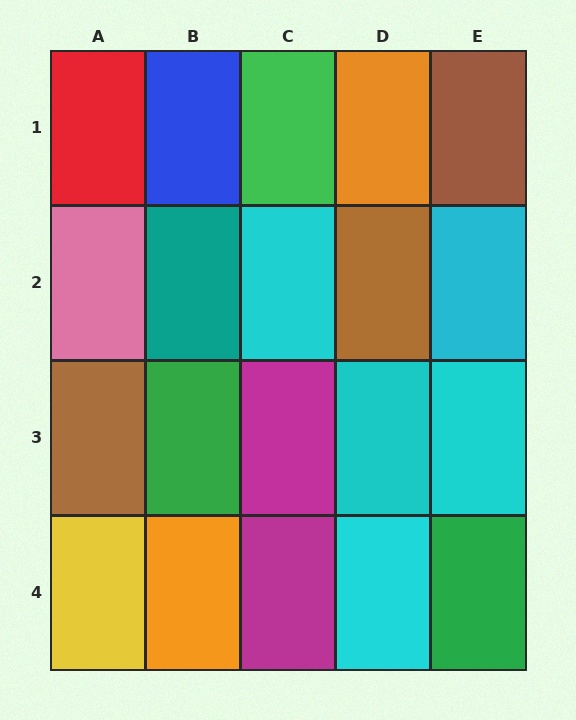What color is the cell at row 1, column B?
Blue.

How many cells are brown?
3 cells are brown.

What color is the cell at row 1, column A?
Red.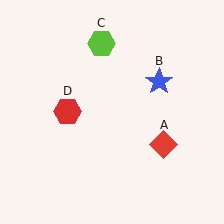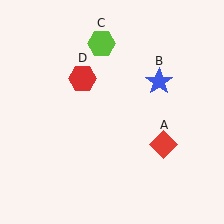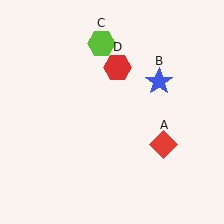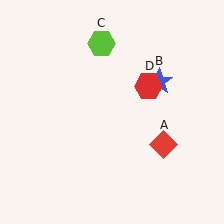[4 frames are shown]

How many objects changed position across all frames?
1 object changed position: red hexagon (object D).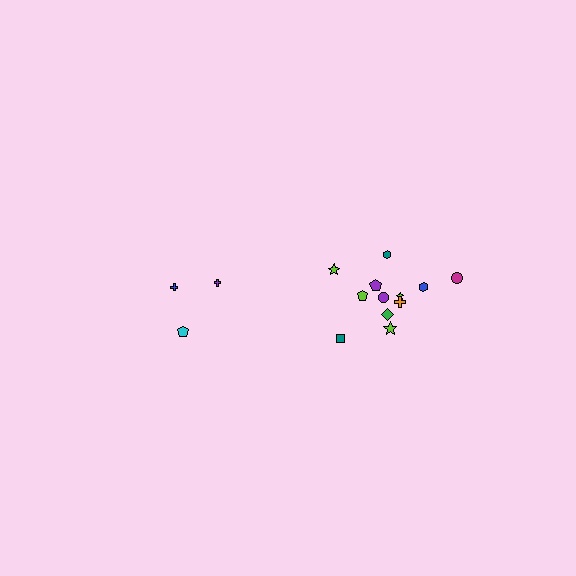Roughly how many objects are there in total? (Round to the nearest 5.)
Roughly 15 objects in total.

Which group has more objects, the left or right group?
The right group.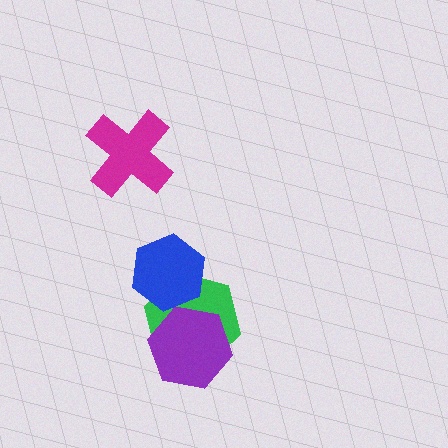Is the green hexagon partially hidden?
Yes, it is partially covered by another shape.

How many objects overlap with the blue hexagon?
1 object overlaps with the blue hexagon.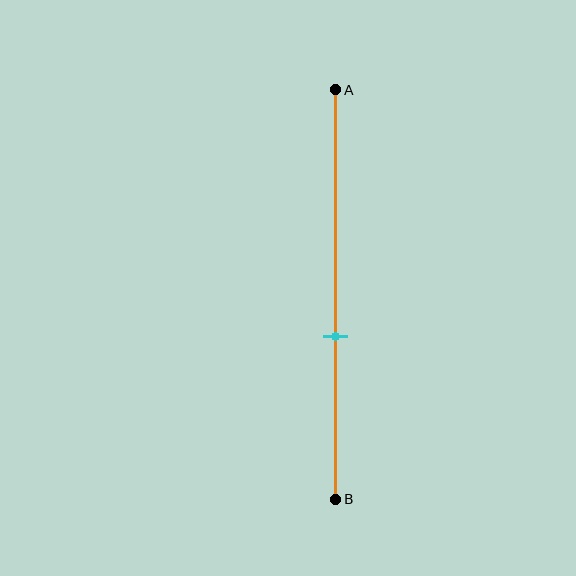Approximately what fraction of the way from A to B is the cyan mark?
The cyan mark is approximately 60% of the way from A to B.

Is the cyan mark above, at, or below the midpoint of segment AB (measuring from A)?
The cyan mark is below the midpoint of segment AB.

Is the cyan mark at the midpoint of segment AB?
No, the mark is at about 60% from A, not at the 50% midpoint.